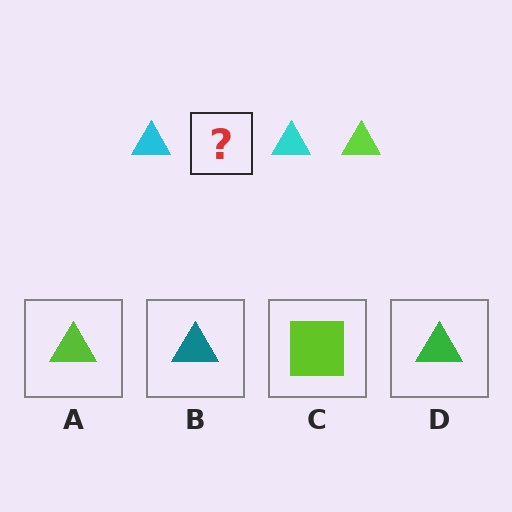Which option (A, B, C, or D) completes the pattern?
A.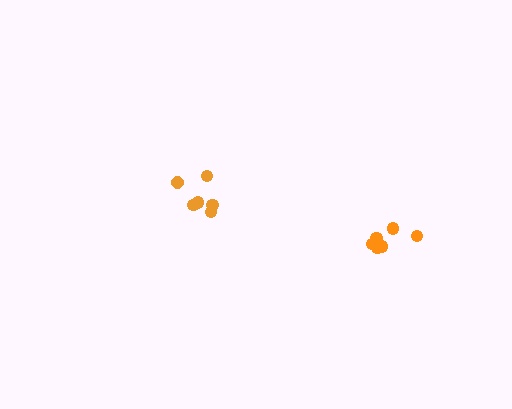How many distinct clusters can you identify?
There are 2 distinct clusters.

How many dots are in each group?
Group 1: 6 dots, Group 2: 6 dots (12 total).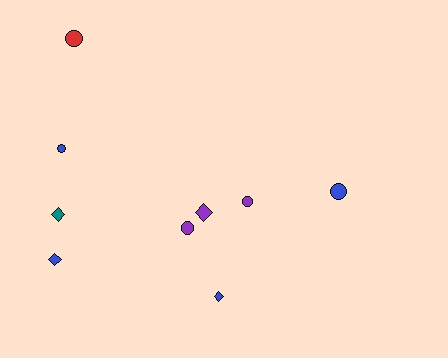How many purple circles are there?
There are 2 purple circles.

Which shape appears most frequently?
Circle, with 5 objects.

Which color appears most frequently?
Blue, with 4 objects.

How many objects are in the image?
There are 9 objects.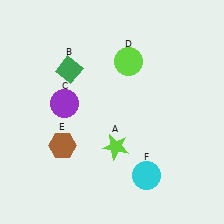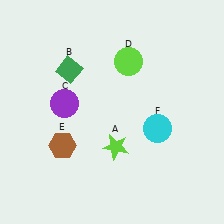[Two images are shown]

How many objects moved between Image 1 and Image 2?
1 object moved between the two images.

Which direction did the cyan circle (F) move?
The cyan circle (F) moved up.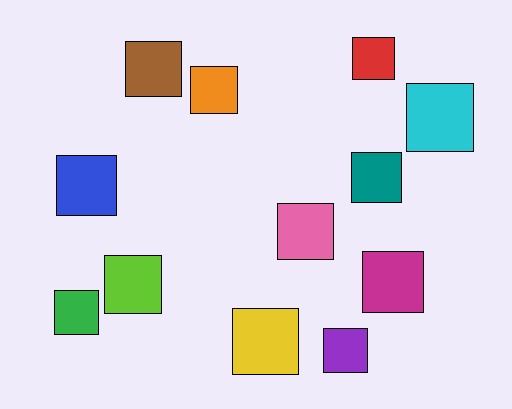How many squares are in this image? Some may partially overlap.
There are 12 squares.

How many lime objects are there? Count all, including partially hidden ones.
There is 1 lime object.